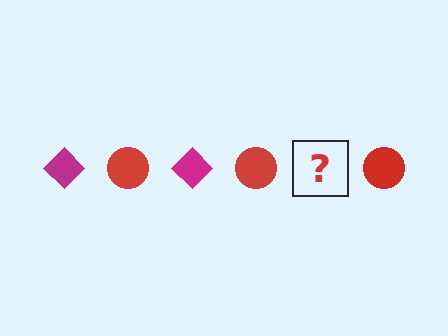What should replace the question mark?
The question mark should be replaced with a magenta diamond.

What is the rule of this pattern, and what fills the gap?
The rule is that the pattern alternates between magenta diamond and red circle. The gap should be filled with a magenta diamond.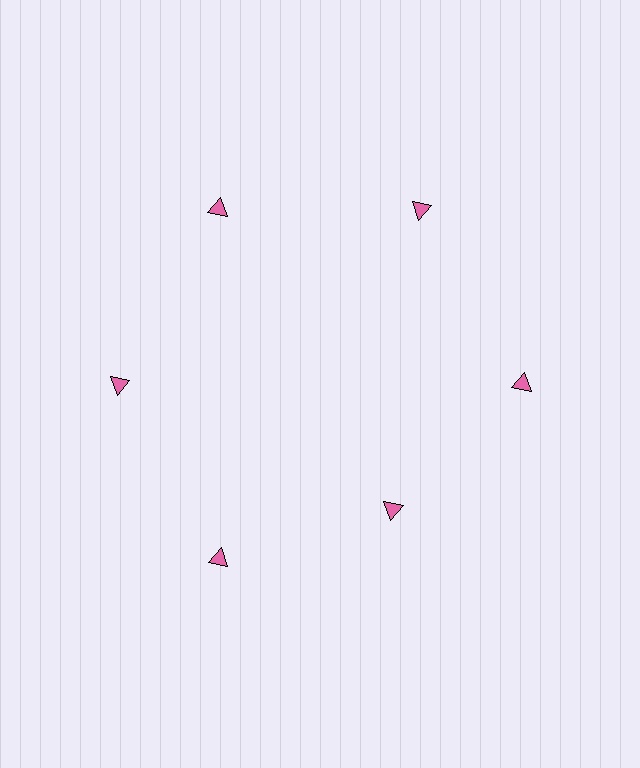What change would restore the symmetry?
The symmetry would be restored by moving it outward, back onto the ring so that all 6 triangles sit at equal angles and equal distance from the center.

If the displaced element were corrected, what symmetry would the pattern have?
It would have 6-fold rotational symmetry — the pattern would map onto itself every 60 degrees.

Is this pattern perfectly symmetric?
No. The 6 pink triangles are arranged in a ring, but one element near the 5 o'clock position is pulled inward toward the center, breaking the 6-fold rotational symmetry.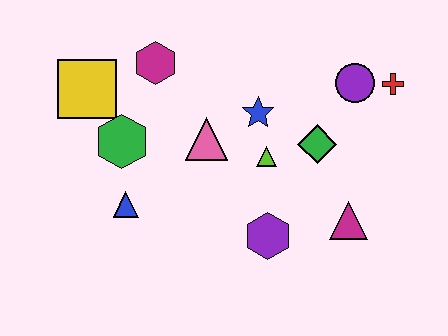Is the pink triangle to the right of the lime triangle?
No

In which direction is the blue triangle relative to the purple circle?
The blue triangle is to the left of the purple circle.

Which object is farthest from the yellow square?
The red cross is farthest from the yellow square.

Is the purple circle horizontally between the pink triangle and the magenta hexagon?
No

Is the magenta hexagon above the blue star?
Yes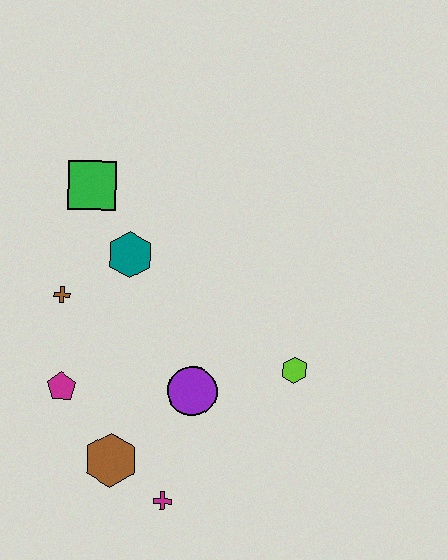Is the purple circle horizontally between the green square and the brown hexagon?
No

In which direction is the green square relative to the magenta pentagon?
The green square is above the magenta pentagon.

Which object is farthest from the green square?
The magenta cross is farthest from the green square.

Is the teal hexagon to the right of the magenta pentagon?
Yes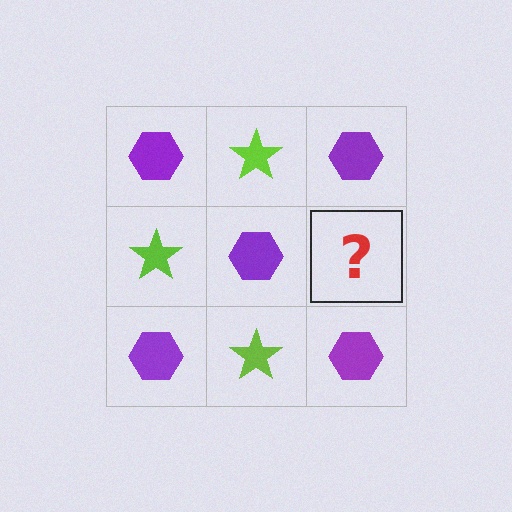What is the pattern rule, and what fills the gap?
The rule is that it alternates purple hexagon and lime star in a checkerboard pattern. The gap should be filled with a lime star.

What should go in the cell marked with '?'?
The missing cell should contain a lime star.